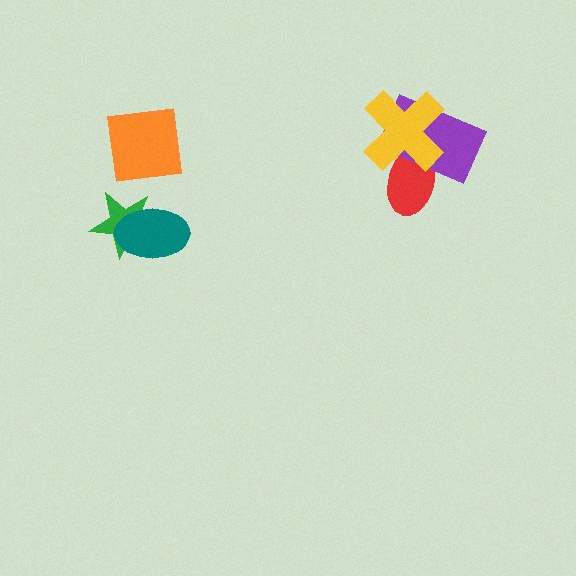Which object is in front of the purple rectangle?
The yellow cross is in front of the purple rectangle.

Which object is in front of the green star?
The teal ellipse is in front of the green star.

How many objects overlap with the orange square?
0 objects overlap with the orange square.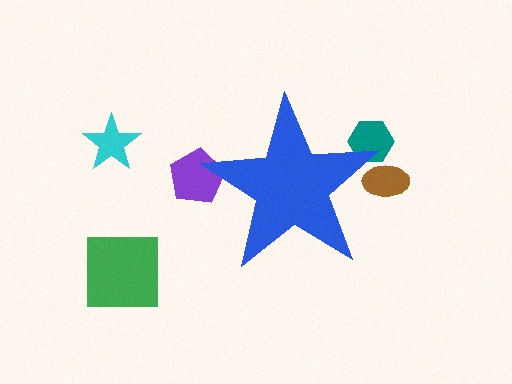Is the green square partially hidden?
No, the green square is fully visible.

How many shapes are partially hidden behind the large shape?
3 shapes are partially hidden.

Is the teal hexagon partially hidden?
Yes, the teal hexagon is partially hidden behind the blue star.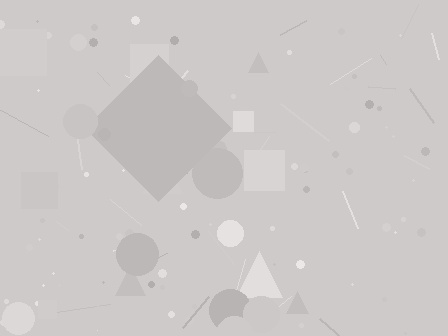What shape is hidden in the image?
A diamond is hidden in the image.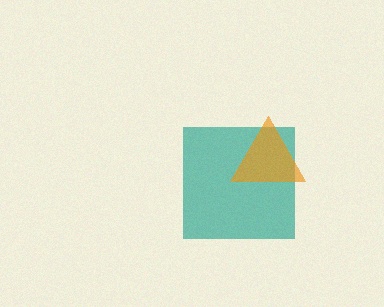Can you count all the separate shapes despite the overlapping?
Yes, there are 2 separate shapes.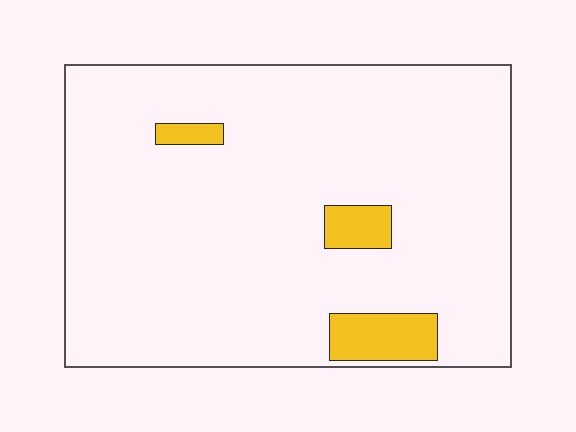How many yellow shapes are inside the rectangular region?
3.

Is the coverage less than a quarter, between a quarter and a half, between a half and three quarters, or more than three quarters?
Less than a quarter.